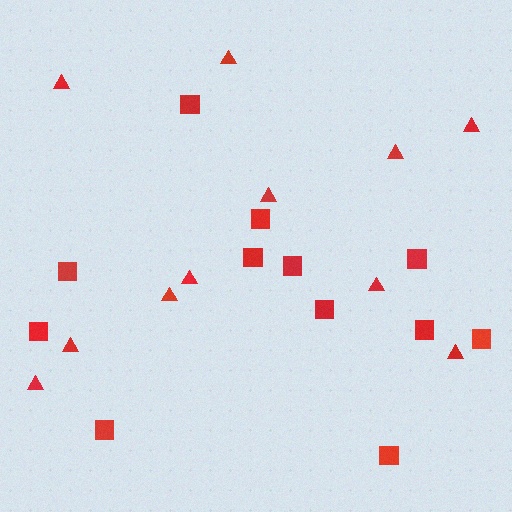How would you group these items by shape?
There are 2 groups: one group of triangles (11) and one group of squares (12).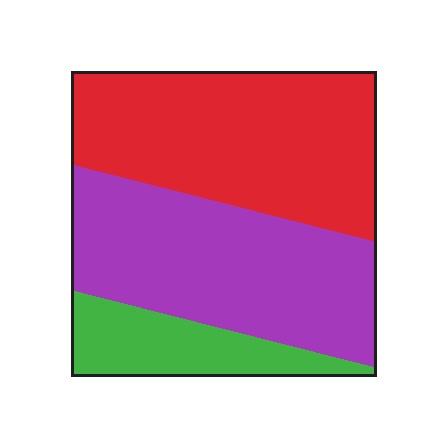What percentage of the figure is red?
Red covers about 45% of the figure.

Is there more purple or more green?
Purple.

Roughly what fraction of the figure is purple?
Purple covers around 40% of the figure.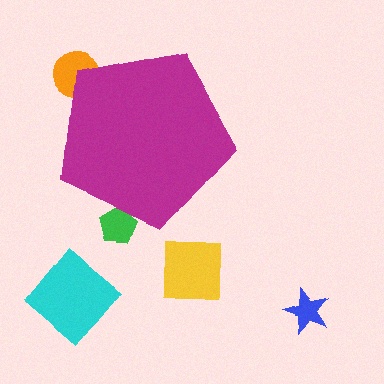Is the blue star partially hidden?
No, the blue star is fully visible.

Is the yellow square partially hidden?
No, the yellow square is fully visible.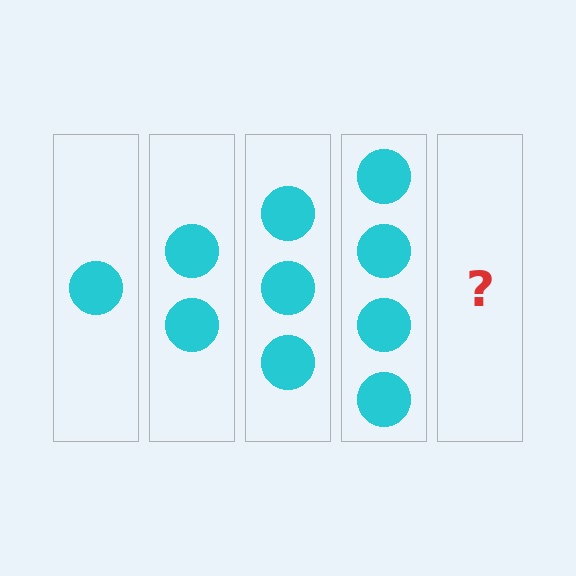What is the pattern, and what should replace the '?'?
The pattern is that each step adds one more circle. The '?' should be 5 circles.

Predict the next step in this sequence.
The next step is 5 circles.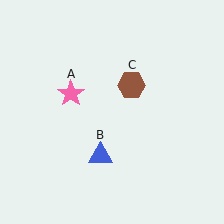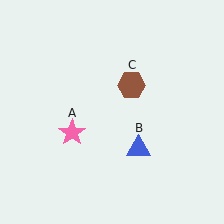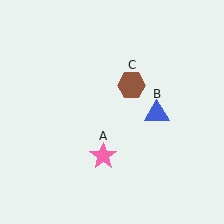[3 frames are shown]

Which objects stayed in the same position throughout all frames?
Brown hexagon (object C) remained stationary.